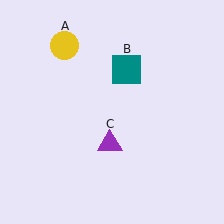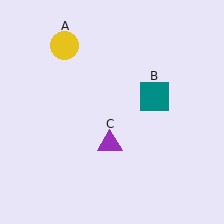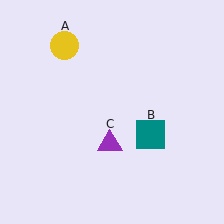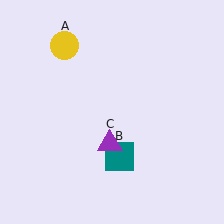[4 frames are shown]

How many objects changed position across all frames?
1 object changed position: teal square (object B).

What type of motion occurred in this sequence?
The teal square (object B) rotated clockwise around the center of the scene.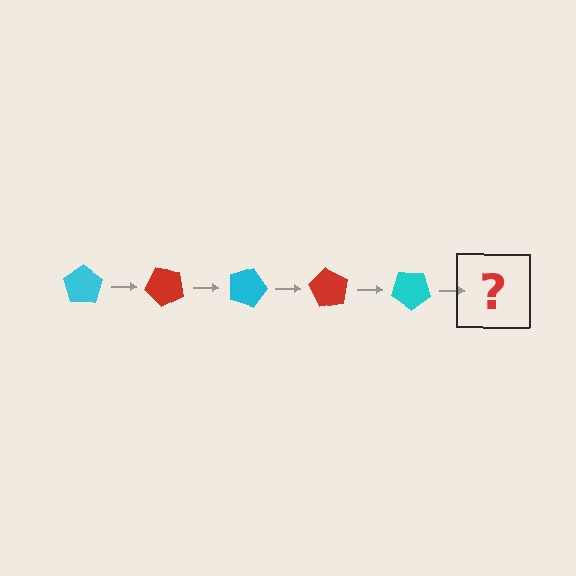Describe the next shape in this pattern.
It should be a red pentagon, rotated 225 degrees from the start.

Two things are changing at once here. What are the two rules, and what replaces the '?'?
The two rules are that it rotates 45 degrees each step and the color cycles through cyan and red. The '?' should be a red pentagon, rotated 225 degrees from the start.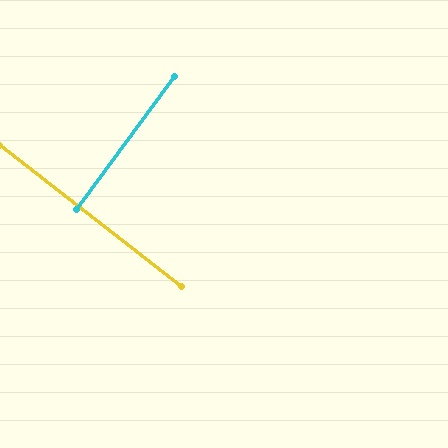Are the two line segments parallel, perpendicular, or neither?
Perpendicular — they meet at approximately 89°.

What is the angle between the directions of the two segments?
Approximately 89 degrees.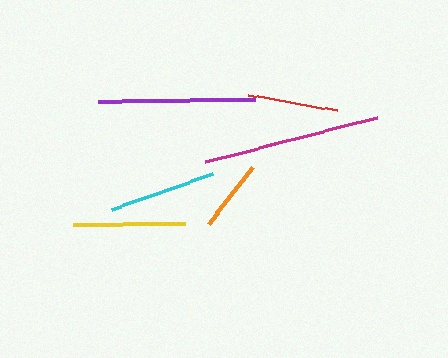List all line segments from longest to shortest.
From longest to shortest: magenta, purple, yellow, cyan, red, orange.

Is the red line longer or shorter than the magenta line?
The magenta line is longer than the red line.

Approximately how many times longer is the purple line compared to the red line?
The purple line is approximately 1.8 times the length of the red line.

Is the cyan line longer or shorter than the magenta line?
The magenta line is longer than the cyan line.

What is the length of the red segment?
The red segment is approximately 90 pixels long.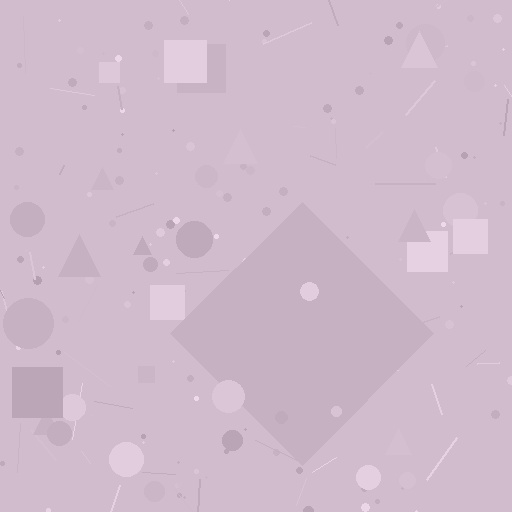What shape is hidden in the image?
A diamond is hidden in the image.